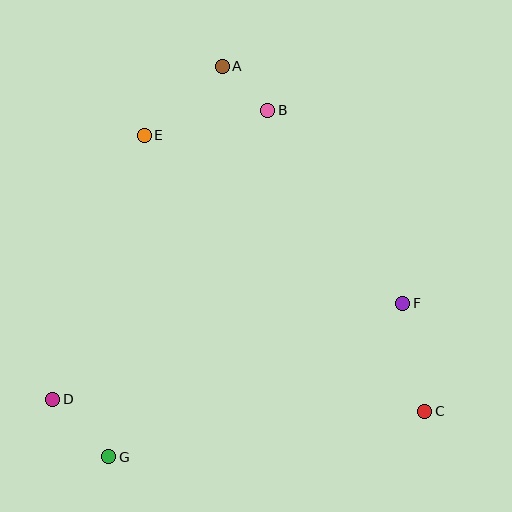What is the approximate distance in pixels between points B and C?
The distance between B and C is approximately 339 pixels.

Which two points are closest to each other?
Points A and B are closest to each other.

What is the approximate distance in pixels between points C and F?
The distance between C and F is approximately 110 pixels.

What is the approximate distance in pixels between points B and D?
The distance between B and D is approximately 360 pixels.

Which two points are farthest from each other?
Points A and G are farthest from each other.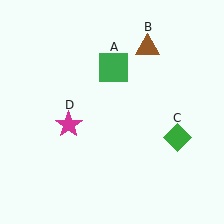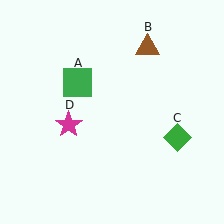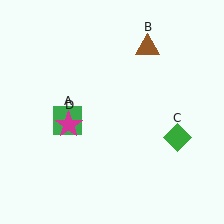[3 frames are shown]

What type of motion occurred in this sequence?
The green square (object A) rotated counterclockwise around the center of the scene.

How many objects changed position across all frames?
1 object changed position: green square (object A).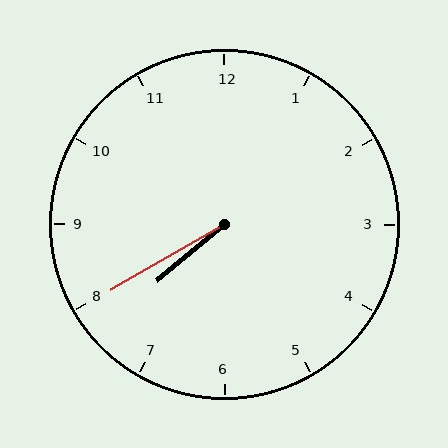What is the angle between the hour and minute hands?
Approximately 10 degrees.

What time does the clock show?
7:40.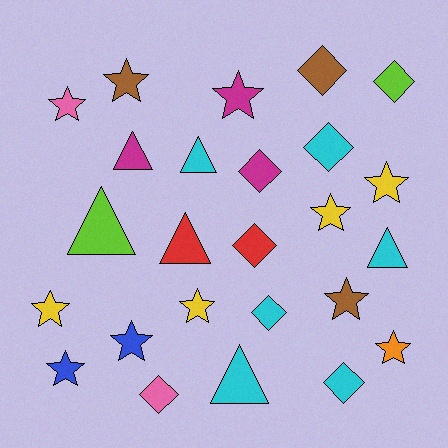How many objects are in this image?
There are 25 objects.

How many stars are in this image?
There are 11 stars.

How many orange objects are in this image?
There is 1 orange object.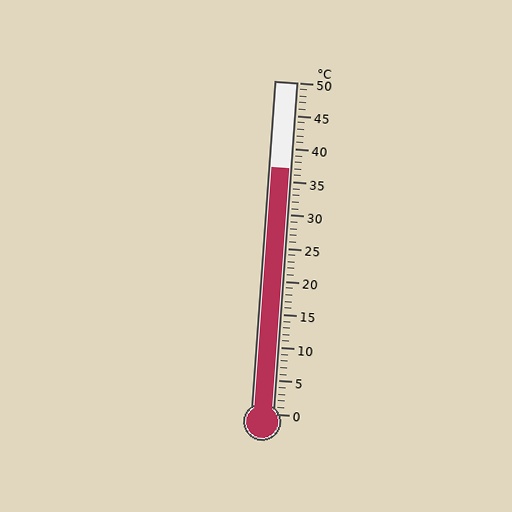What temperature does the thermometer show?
The thermometer shows approximately 37°C.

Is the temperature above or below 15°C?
The temperature is above 15°C.